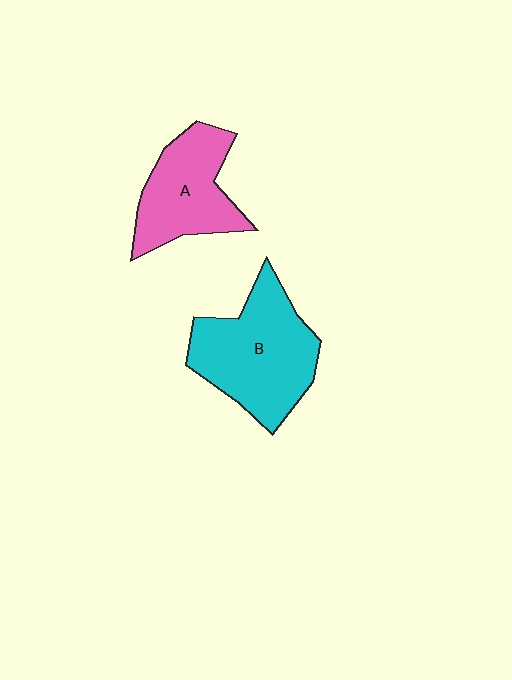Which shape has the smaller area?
Shape A (pink).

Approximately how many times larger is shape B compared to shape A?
Approximately 1.3 times.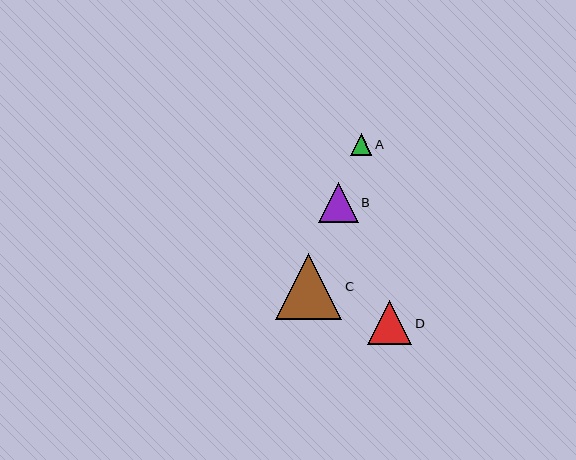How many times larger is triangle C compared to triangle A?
Triangle C is approximately 3.1 times the size of triangle A.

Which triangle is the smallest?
Triangle A is the smallest with a size of approximately 22 pixels.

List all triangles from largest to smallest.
From largest to smallest: C, D, B, A.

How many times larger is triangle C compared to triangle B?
Triangle C is approximately 1.6 times the size of triangle B.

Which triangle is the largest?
Triangle C is the largest with a size of approximately 66 pixels.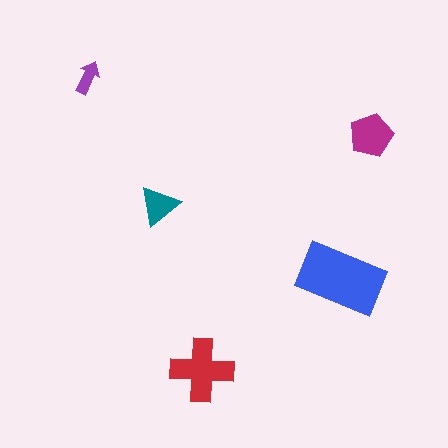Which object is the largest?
The blue rectangle.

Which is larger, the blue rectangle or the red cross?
The blue rectangle.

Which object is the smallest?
The purple arrow.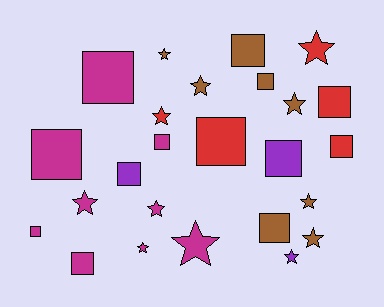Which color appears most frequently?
Magenta, with 9 objects.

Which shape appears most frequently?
Square, with 13 objects.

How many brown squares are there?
There are 3 brown squares.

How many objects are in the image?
There are 25 objects.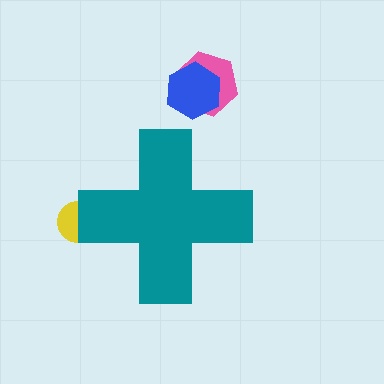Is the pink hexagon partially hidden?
No, the pink hexagon is fully visible.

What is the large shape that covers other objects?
A teal cross.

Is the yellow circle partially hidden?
Yes, the yellow circle is partially hidden behind the teal cross.